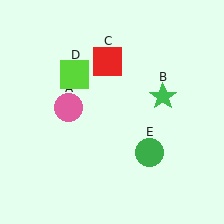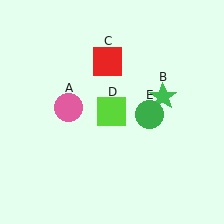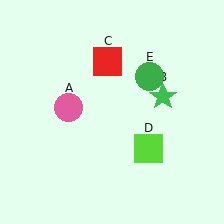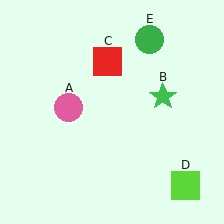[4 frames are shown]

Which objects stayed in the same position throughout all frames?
Pink circle (object A) and green star (object B) and red square (object C) remained stationary.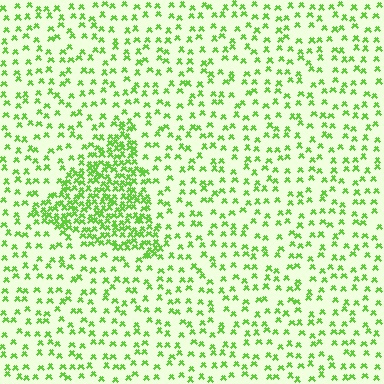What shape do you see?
I see a triangle.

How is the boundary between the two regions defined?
The boundary is defined by a change in element density (approximately 2.7x ratio). All elements are the same color, size, and shape.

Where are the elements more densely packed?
The elements are more densely packed inside the triangle boundary.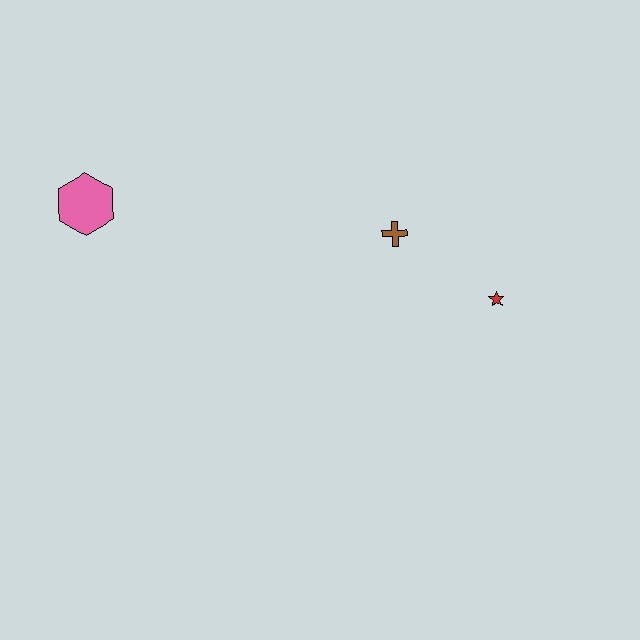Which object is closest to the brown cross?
The red star is closest to the brown cross.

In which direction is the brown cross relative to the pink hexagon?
The brown cross is to the right of the pink hexagon.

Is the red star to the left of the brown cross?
No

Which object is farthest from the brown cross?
The pink hexagon is farthest from the brown cross.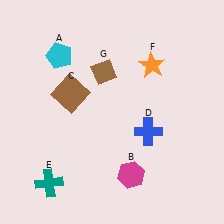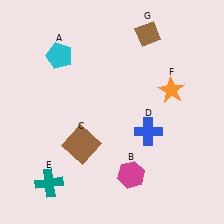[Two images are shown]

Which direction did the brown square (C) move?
The brown square (C) moved down.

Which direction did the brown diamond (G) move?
The brown diamond (G) moved right.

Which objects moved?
The objects that moved are: the brown square (C), the orange star (F), the brown diamond (G).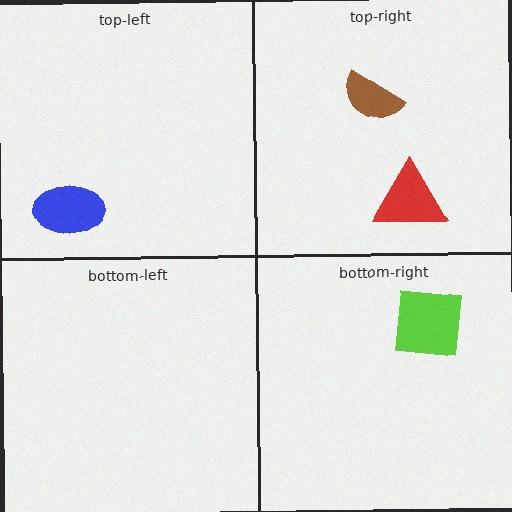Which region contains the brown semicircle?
The top-right region.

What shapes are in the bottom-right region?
The lime square.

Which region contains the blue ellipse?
The top-left region.